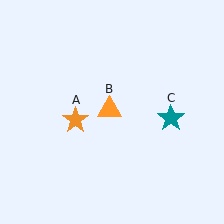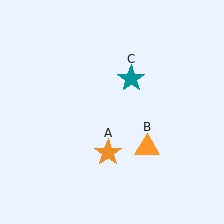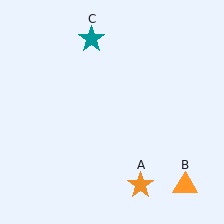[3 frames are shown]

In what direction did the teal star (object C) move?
The teal star (object C) moved up and to the left.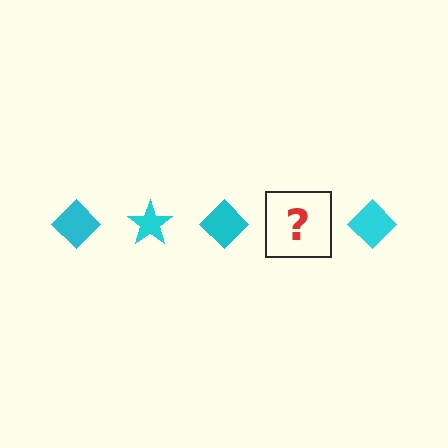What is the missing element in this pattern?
The missing element is a cyan star.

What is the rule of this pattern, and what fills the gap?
The rule is that the pattern cycles through diamond, star shapes in cyan. The gap should be filled with a cyan star.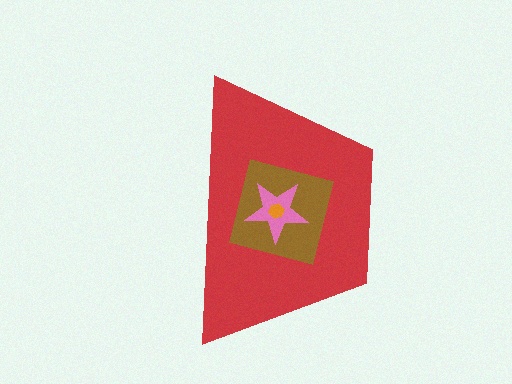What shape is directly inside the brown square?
The pink star.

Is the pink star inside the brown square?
Yes.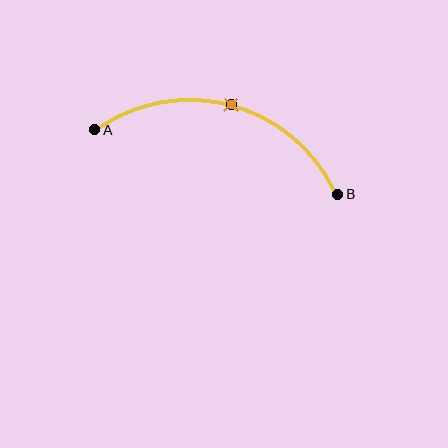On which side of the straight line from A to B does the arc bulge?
The arc bulges above the straight line connecting A and B.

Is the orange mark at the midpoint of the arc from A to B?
Yes. The orange mark lies on the arc at equal arc-length from both A and B — it is the arc midpoint.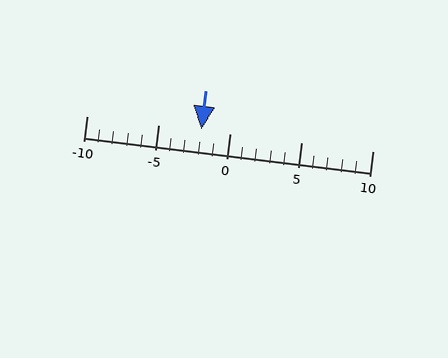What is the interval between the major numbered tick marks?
The major tick marks are spaced 5 units apart.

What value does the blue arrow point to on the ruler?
The blue arrow points to approximately -2.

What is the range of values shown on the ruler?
The ruler shows values from -10 to 10.